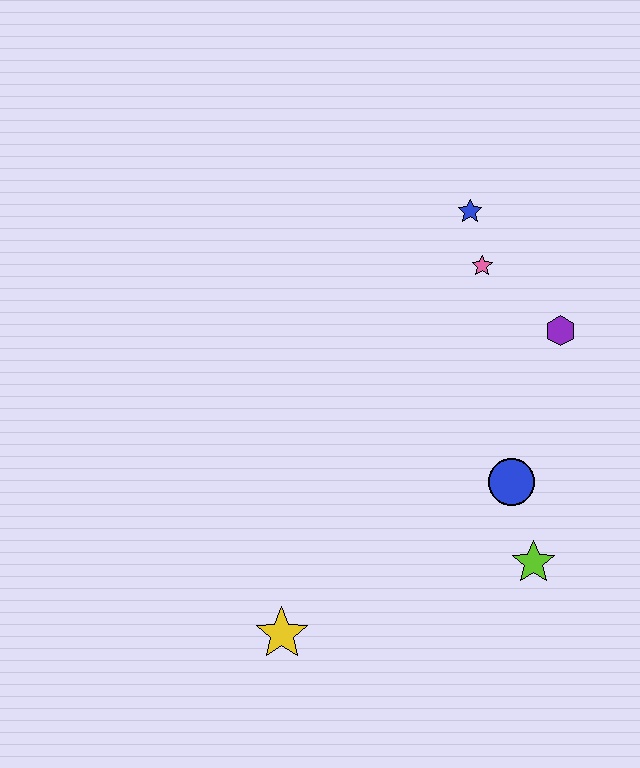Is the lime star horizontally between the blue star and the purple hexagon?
Yes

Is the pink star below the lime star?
No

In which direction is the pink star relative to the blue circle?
The pink star is above the blue circle.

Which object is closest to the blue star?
The pink star is closest to the blue star.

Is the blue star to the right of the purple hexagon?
No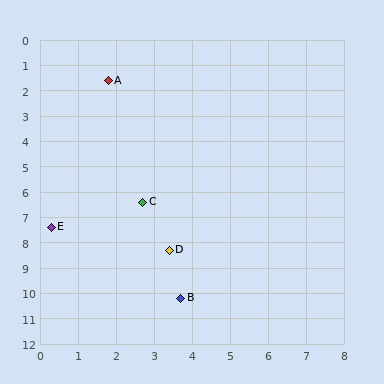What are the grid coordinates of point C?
Point C is at approximately (2.7, 6.4).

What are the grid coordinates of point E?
Point E is at approximately (0.3, 7.4).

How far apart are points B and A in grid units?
Points B and A are about 8.8 grid units apart.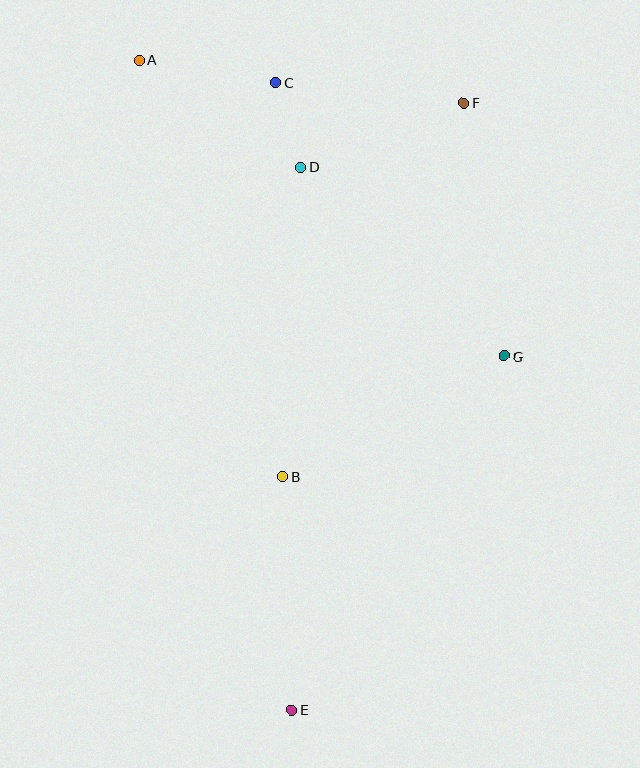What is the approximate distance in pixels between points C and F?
The distance between C and F is approximately 188 pixels.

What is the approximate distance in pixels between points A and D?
The distance between A and D is approximately 194 pixels.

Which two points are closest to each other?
Points C and D are closest to each other.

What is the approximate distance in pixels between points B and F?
The distance between B and F is approximately 415 pixels.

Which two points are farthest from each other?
Points A and E are farthest from each other.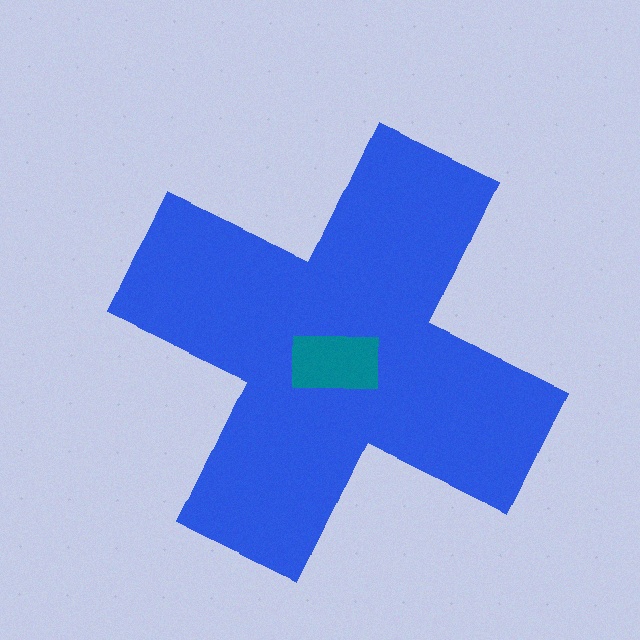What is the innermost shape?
The teal rectangle.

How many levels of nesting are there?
2.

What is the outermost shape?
The blue cross.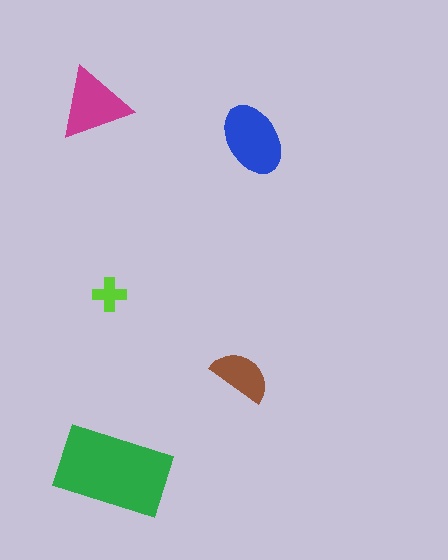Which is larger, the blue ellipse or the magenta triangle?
The blue ellipse.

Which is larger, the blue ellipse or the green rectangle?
The green rectangle.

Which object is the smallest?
The lime cross.